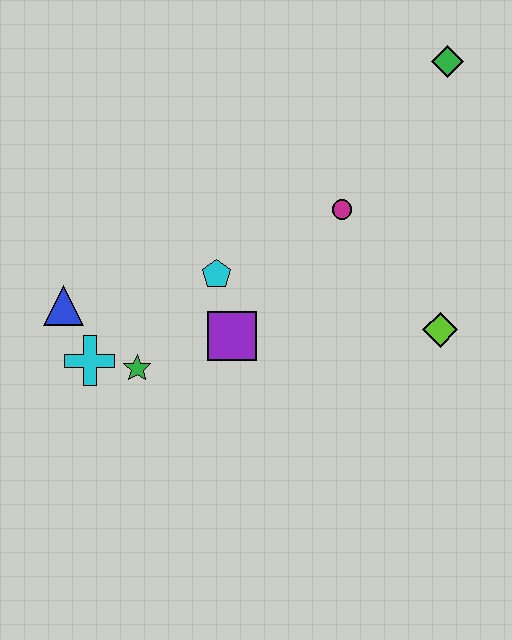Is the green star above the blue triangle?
No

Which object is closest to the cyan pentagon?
The purple square is closest to the cyan pentagon.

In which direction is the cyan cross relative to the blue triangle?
The cyan cross is below the blue triangle.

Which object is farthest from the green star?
The green diamond is farthest from the green star.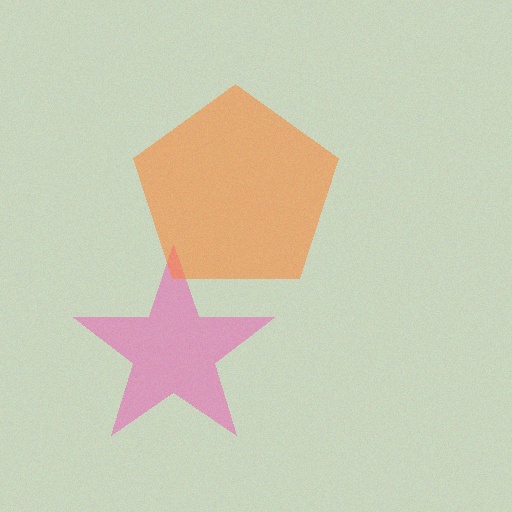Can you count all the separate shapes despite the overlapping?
Yes, there are 2 separate shapes.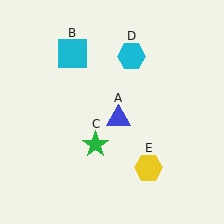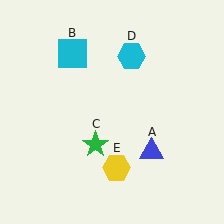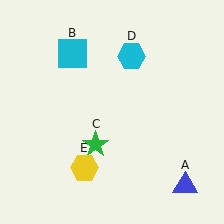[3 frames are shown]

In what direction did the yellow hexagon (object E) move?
The yellow hexagon (object E) moved left.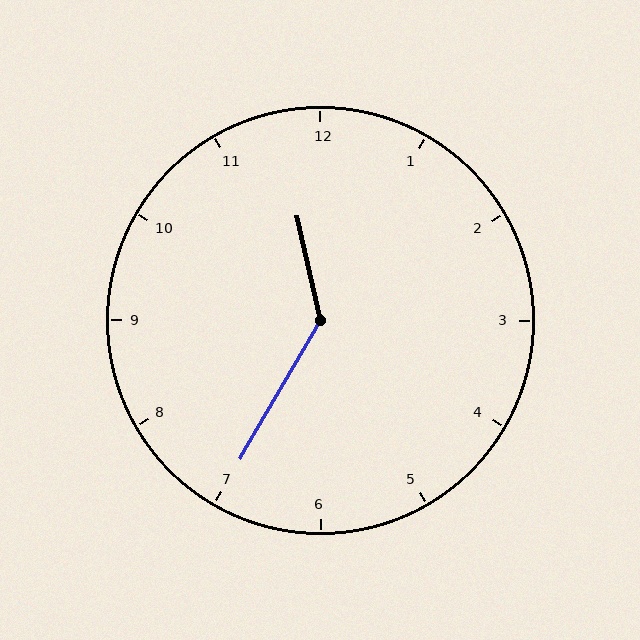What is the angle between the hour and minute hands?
Approximately 138 degrees.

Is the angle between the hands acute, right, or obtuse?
It is obtuse.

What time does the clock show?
11:35.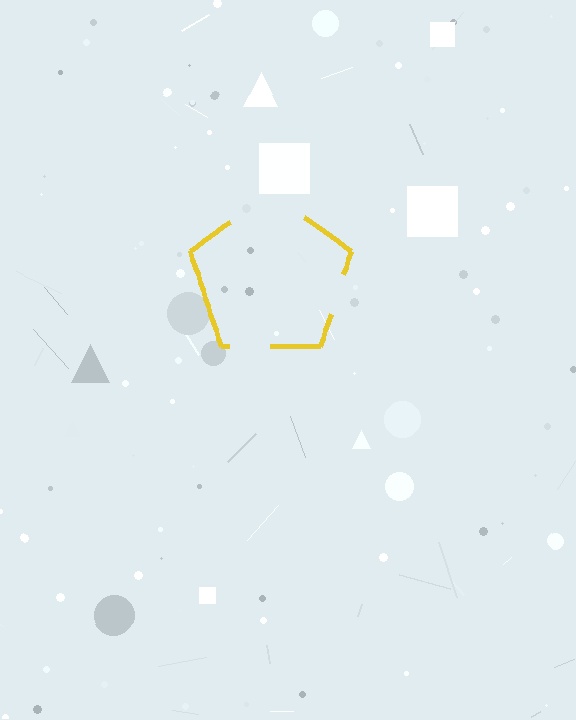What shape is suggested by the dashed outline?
The dashed outline suggests a pentagon.